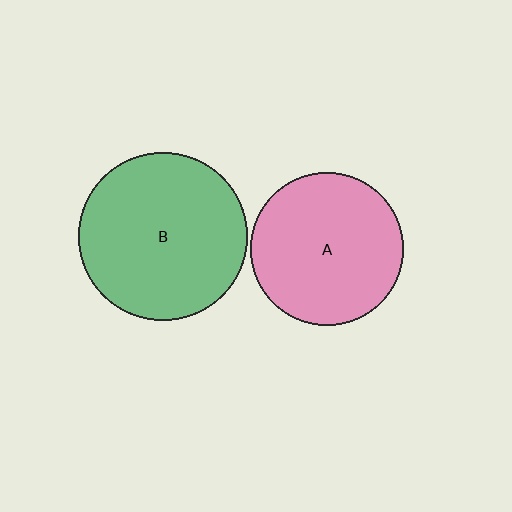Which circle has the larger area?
Circle B (green).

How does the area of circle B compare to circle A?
Approximately 1.2 times.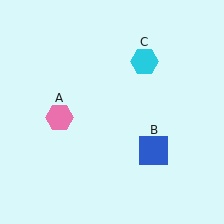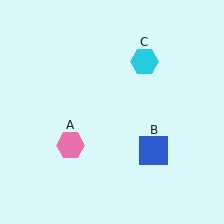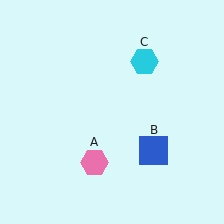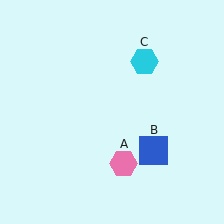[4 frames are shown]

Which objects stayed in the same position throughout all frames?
Blue square (object B) and cyan hexagon (object C) remained stationary.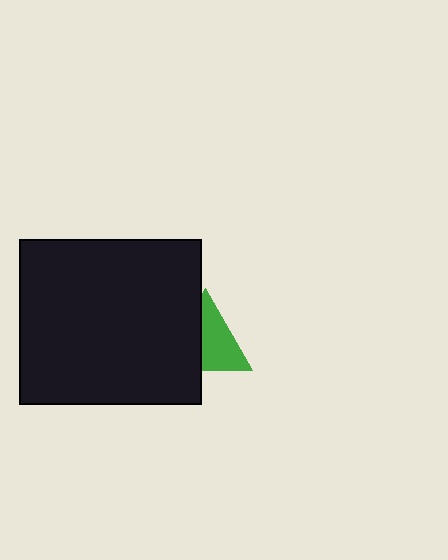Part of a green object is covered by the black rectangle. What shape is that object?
It is a triangle.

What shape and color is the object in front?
The object in front is a black rectangle.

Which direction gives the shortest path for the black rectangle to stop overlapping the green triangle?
Moving left gives the shortest separation.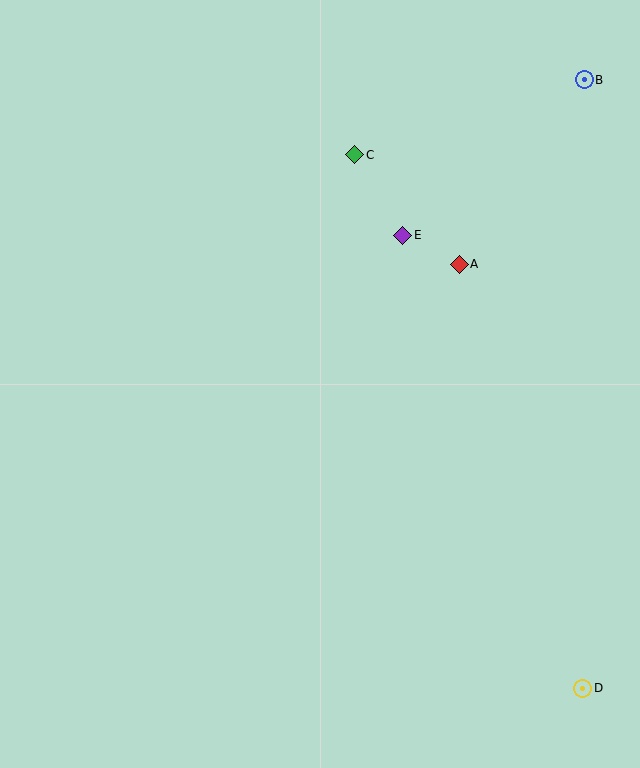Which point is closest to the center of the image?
Point E at (402, 235) is closest to the center.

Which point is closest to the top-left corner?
Point C is closest to the top-left corner.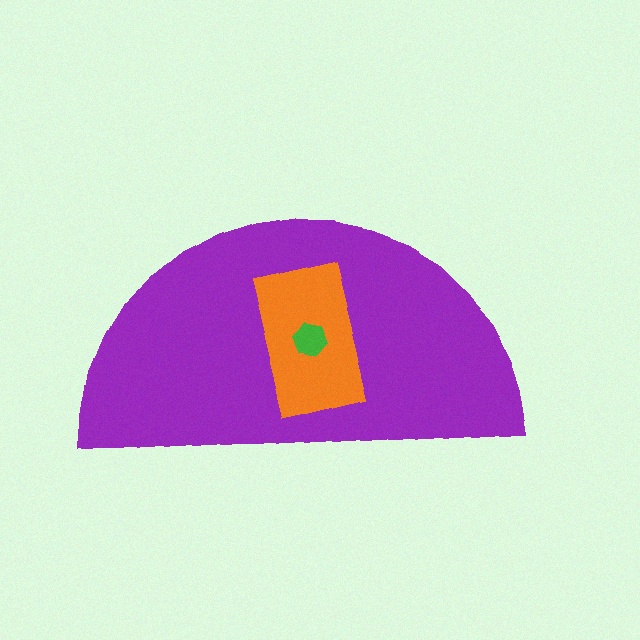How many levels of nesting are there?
3.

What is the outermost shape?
The purple semicircle.